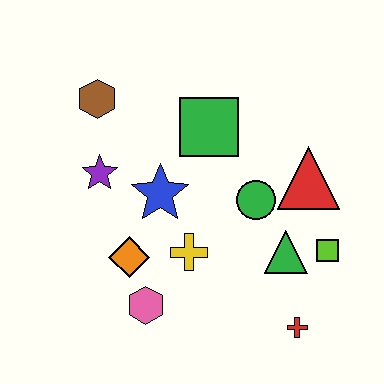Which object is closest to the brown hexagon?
The purple star is closest to the brown hexagon.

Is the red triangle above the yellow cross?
Yes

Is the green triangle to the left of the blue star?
No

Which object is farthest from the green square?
The red cross is farthest from the green square.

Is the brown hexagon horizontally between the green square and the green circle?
No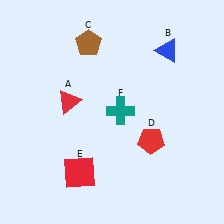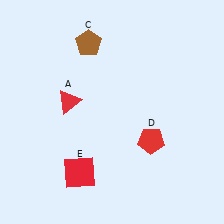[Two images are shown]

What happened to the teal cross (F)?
The teal cross (F) was removed in Image 2. It was in the top-right area of Image 1.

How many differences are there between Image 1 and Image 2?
There are 2 differences between the two images.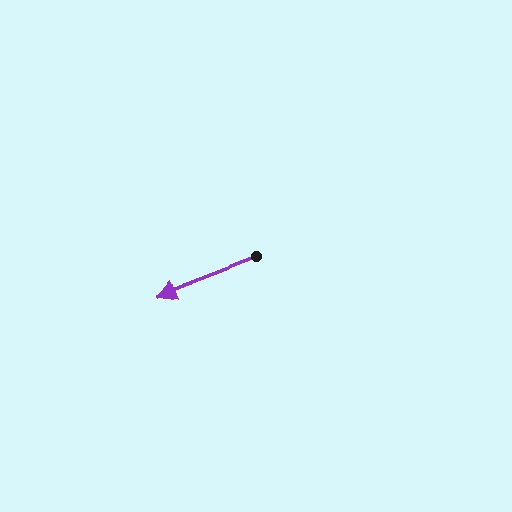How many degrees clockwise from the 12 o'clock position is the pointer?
Approximately 248 degrees.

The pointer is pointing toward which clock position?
Roughly 8 o'clock.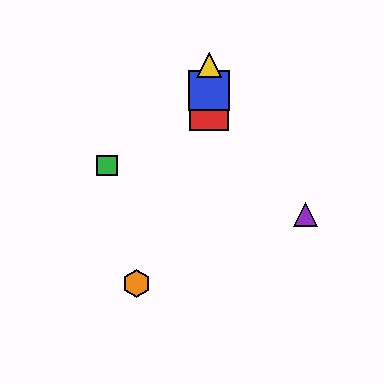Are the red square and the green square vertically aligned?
No, the red square is at x≈209 and the green square is at x≈107.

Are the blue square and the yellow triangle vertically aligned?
Yes, both are at x≈209.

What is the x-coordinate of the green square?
The green square is at x≈107.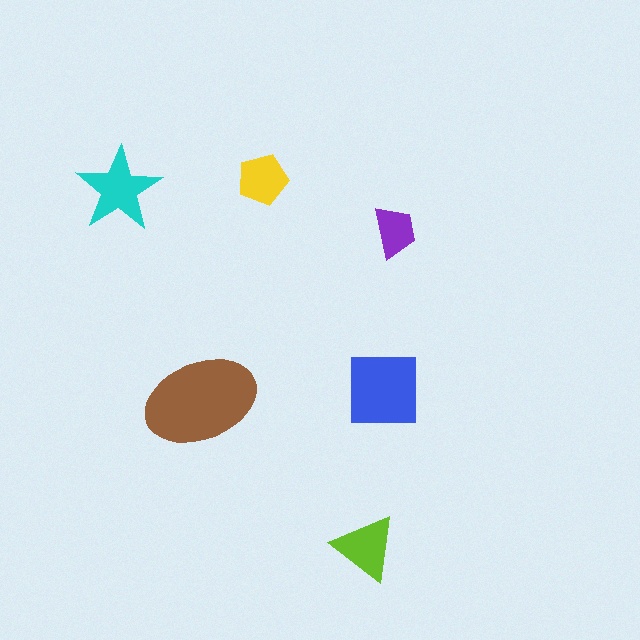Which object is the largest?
The brown ellipse.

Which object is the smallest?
The purple trapezoid.